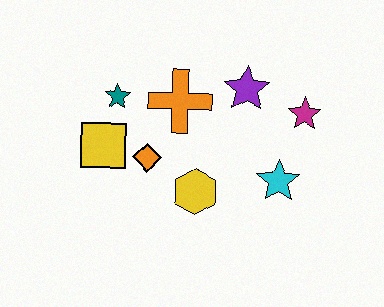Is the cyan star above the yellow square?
No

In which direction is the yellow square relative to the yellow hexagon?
The yellow square is to the left of the yellow hexagon.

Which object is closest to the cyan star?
The magenta star is closest to the cyan star.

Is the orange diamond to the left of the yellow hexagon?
Yes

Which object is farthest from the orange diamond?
The magenta star is farthest from the orange diamond.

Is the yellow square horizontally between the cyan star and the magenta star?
No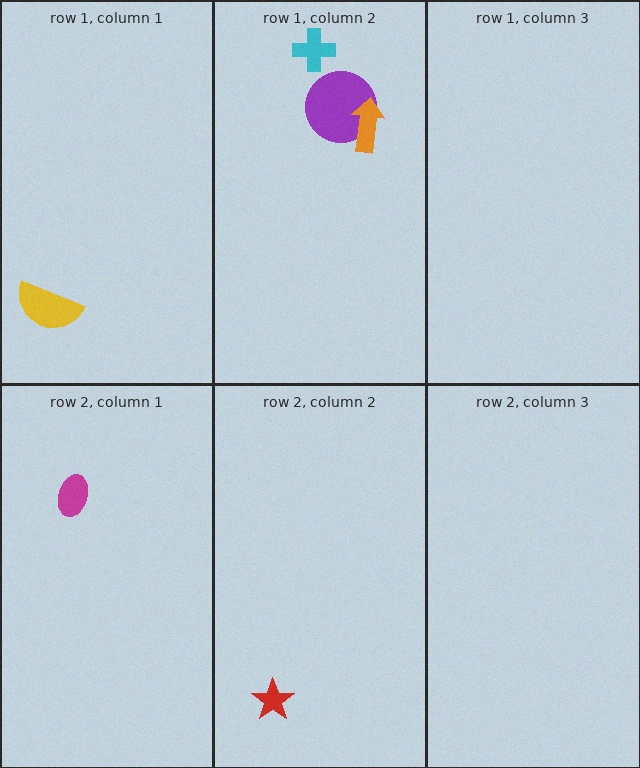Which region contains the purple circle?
The row 1, column 2 region.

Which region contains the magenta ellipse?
The row 2, column 1 region.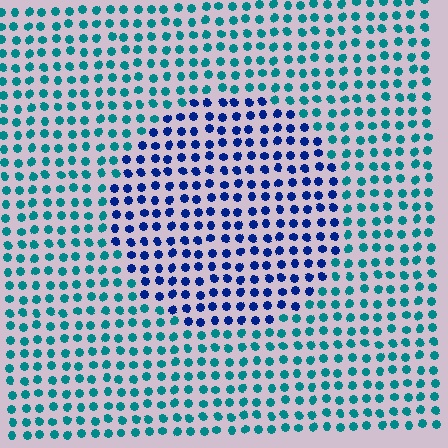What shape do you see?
I see a circle.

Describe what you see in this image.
The image is filled with small teal elements in a uniform arrangement. A circle-shaped region is visible where the elements are tinted to a slightly different hue, forming a subtle color boundary.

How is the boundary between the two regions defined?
The boundary is defined purely by a slight shift in hue (about 46 degrees). Spacing, size, and orientation are identical on both sides.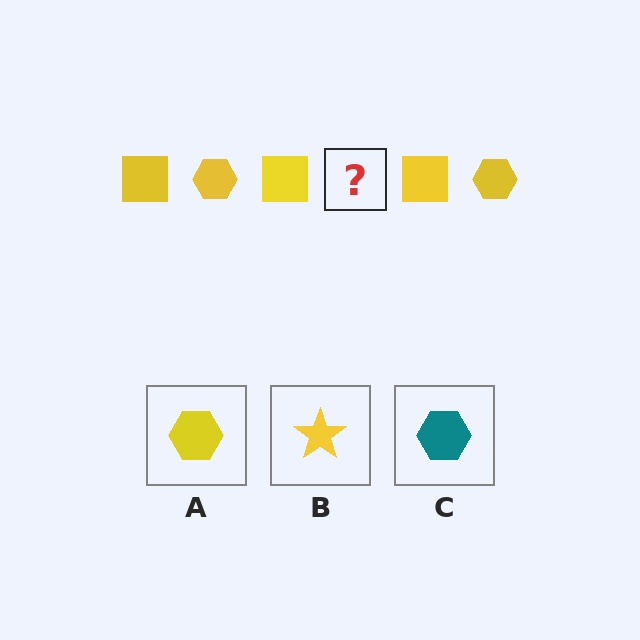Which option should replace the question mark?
Option A.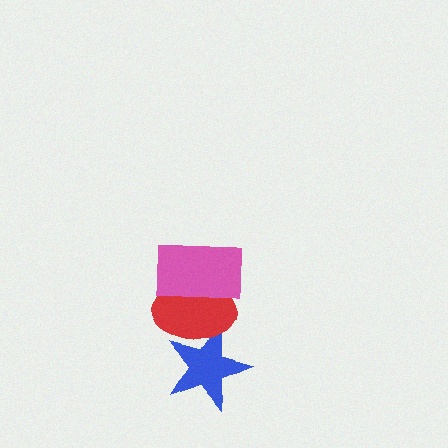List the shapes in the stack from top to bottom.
From top to bottom: the pink rectangle, the red ellipse, the blue star.